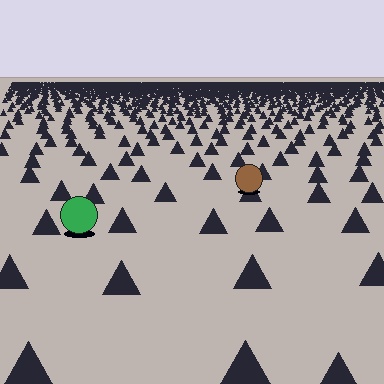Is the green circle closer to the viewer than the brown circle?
Yes. The green circle is closer — you can tell from the texture gradient: the ground texture is coarser near it.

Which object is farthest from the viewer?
The brown circle is farthest from the viewer. It appears smaller and the ground texture around it is denser.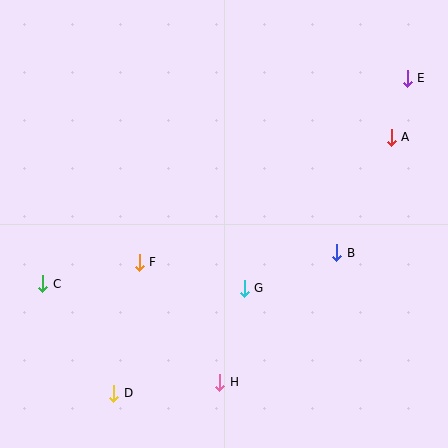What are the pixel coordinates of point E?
Point E is at (407, 78).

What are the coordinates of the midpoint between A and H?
The midpoint between A and H is at (305, 260).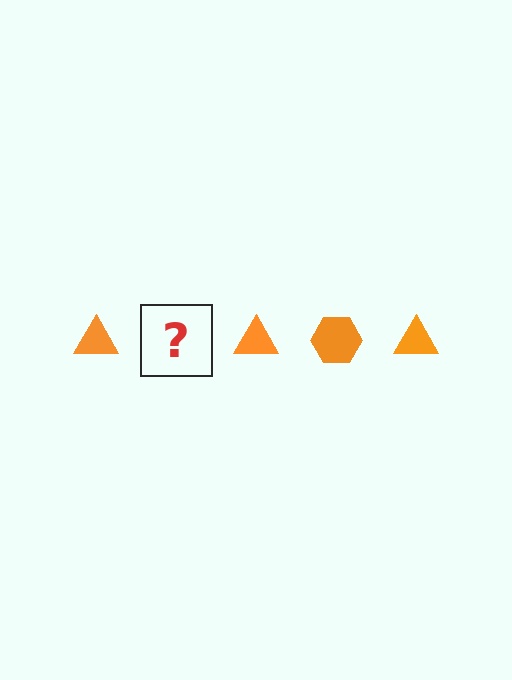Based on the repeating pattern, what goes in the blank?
The blank should be an orange hexagon.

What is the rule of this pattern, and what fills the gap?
The rule is that the pattern cycles through triangle, hexagon shapes in orange. The gap should be filled with an orange hexagon.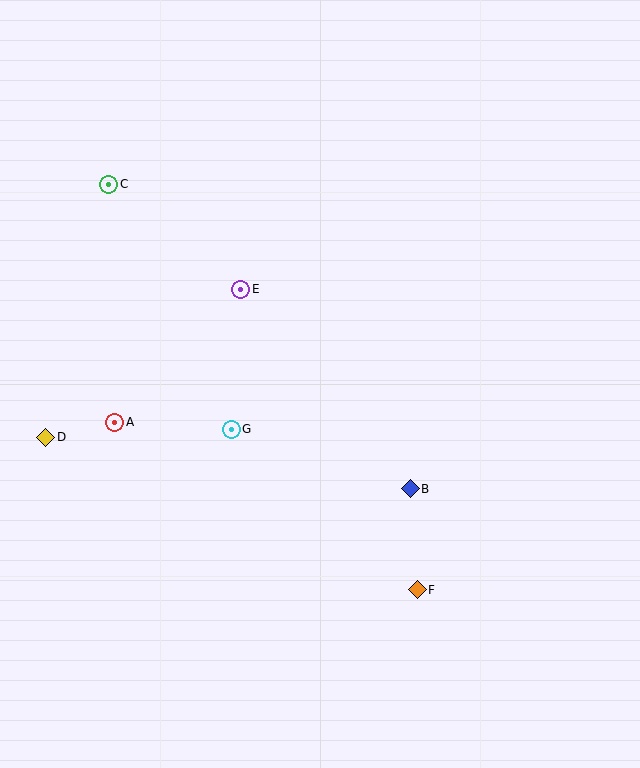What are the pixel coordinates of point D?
Point D is at (46, 437).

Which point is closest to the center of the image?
Point G at (231, 429) is closest to the center.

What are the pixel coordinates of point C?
Point C is at (109, 184).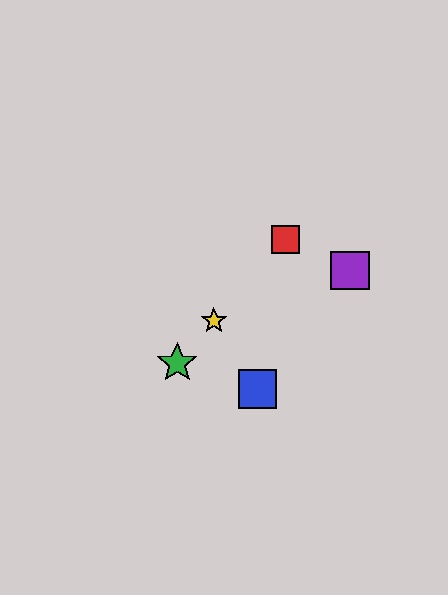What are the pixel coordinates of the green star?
The green star is at (177, 363).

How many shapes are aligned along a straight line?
3 shapes (the red square, the green star, the yellow star) are aligned along a straight line.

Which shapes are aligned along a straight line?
The red square, the green star, the yellow star are aligned along a straight line.